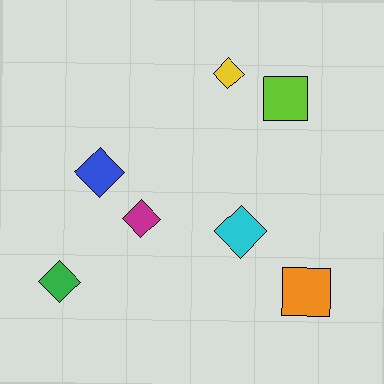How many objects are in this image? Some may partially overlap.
There are 7 objects.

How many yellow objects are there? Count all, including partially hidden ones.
There is 1 yellow object.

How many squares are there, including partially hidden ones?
There are 2 squares.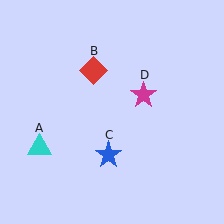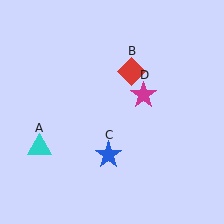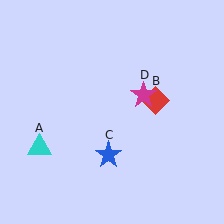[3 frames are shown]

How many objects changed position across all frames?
1 object changed position: red diamond (object B).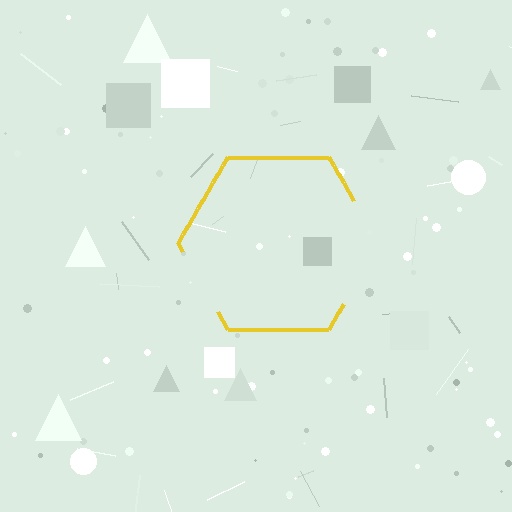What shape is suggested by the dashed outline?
The dashed outline suggests a hexagon.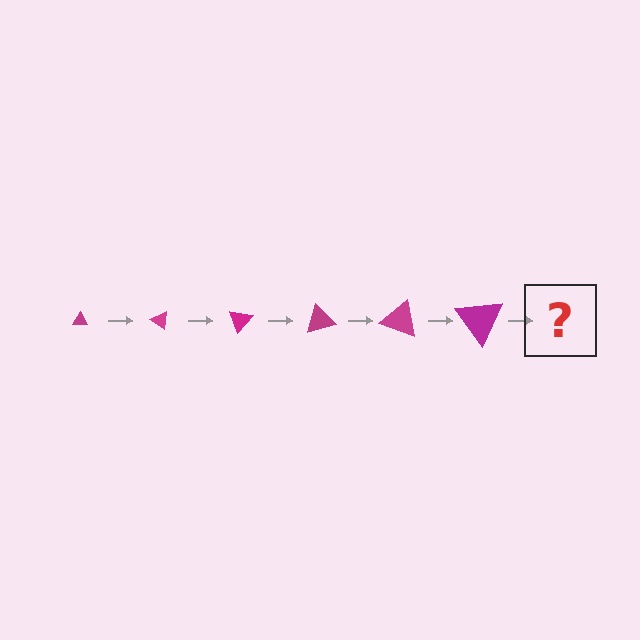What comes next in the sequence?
The next element should be a triangle, larger than the previous one and rotated 210 degrees from the start.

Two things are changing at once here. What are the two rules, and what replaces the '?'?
The two rules are that the triangle grows larger each step and it rotates 35 degrees each step. The '?' should be a triangle, larger than the previous one and rotated 210 degrees from the start.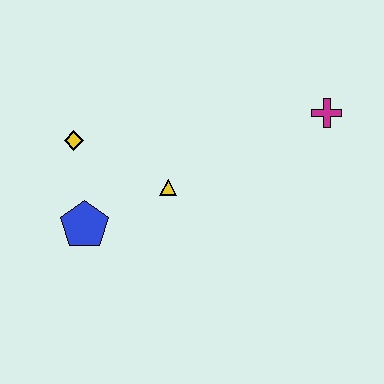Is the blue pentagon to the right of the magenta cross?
No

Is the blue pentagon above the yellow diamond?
No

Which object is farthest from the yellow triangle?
The magenta cross is farthest from the yellow triangle.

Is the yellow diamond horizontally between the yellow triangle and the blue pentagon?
No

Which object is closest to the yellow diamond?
The blue pentagon is closest to the yellow diamond.